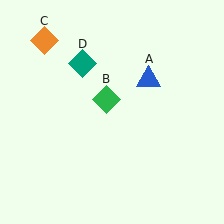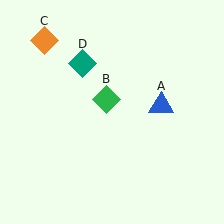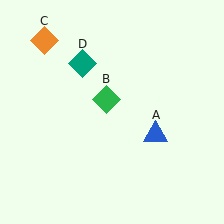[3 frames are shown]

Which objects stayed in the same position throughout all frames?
Green diamond (object B) and orange diamond (object C) and teal diamond (object D) remained stationary.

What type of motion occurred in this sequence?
The blue triangle (object A) rotated clockwise around the center of the scene.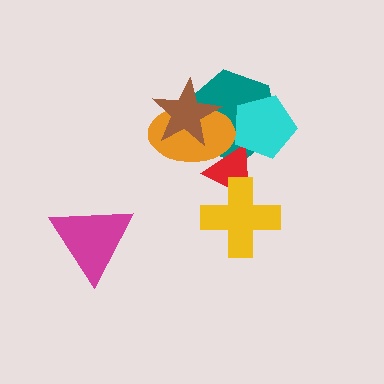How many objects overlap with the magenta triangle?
0 objects overlap with the magenta triangle.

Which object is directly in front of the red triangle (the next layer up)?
The cyan pentagon is directly in front of the red triangle.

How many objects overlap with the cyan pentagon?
2 objects overlap with the cyan pentagon.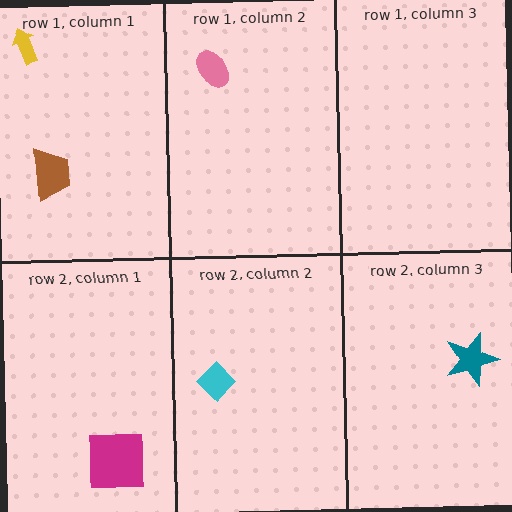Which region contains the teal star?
The row 2, column 3 region.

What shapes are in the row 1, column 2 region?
The pink ellipse.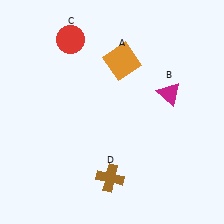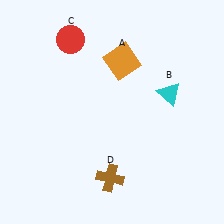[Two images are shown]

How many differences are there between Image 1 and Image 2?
There is 1 difference between the two images.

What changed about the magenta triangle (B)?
In Image 1, B is magenta. In Image 2, it changed to cyan.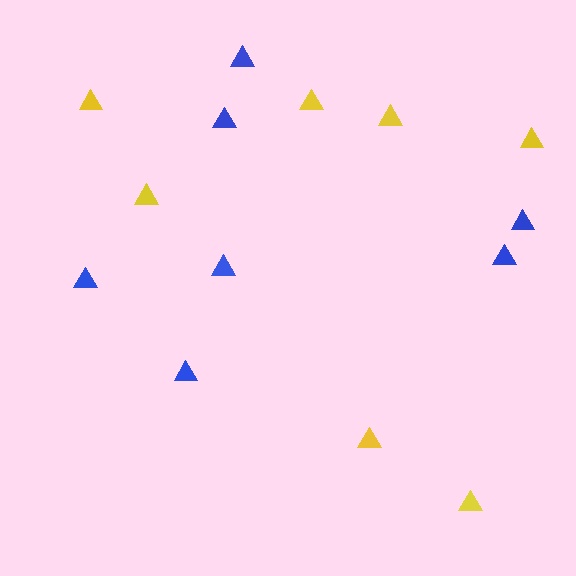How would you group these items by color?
There are 2 groups: one group of yellow triangles (7) and one group of blue triangles (7).